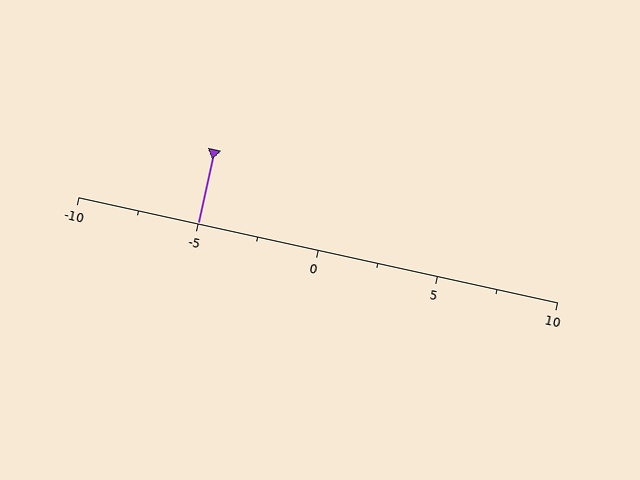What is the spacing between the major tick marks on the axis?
The major ticks are spaced 5 apart.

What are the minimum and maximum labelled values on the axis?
The axis runs from -10 to 10.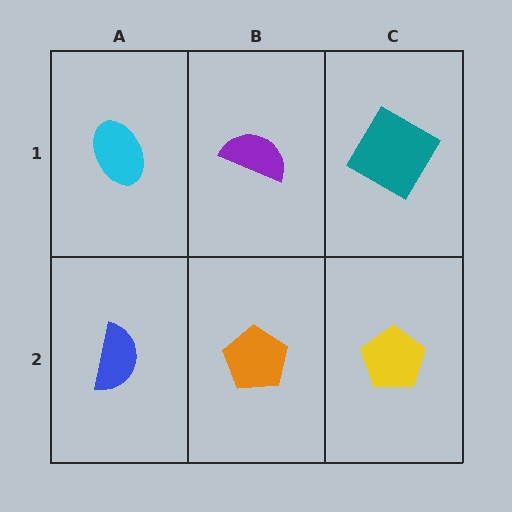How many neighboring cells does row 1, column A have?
2.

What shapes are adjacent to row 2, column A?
A cyan ellipse (row 1, column A), an orange pentagon (row 2, column B).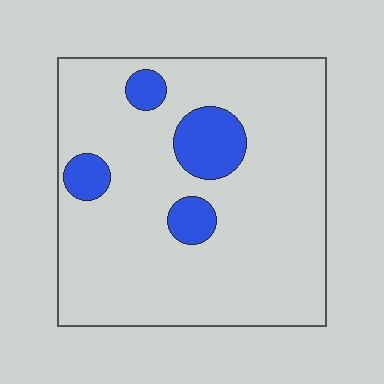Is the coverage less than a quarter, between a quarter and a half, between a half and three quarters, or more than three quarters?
Less than a quarter.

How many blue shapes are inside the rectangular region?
4.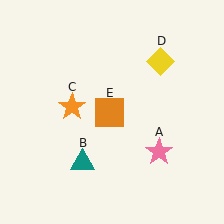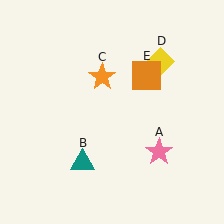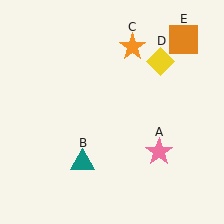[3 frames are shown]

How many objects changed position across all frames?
2 objects changed position: orange star (object C), orange square (object E).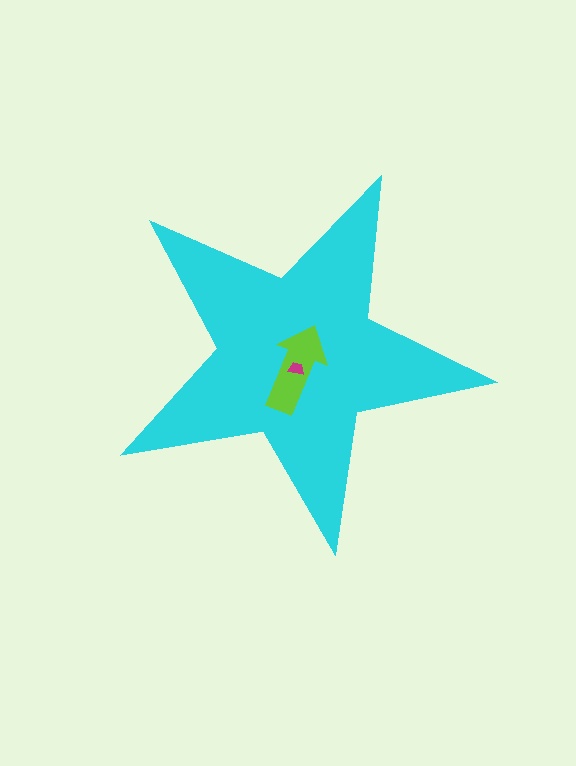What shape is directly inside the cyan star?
The lime arrow.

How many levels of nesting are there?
3.